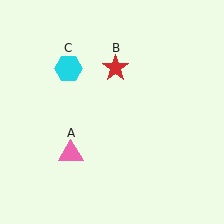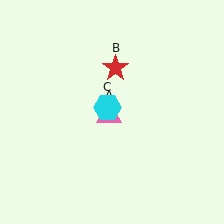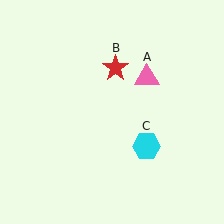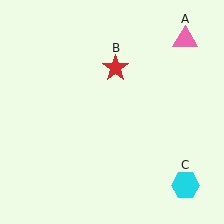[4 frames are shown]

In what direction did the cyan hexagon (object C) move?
The cyan hexagon (object C) moved down and to the right.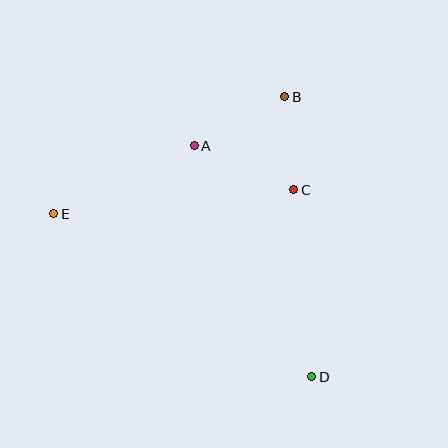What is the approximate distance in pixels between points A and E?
The distance between A and E is approximately 156 pixels.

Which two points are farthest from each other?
Points D and E are farthest from each other.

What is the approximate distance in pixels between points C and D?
The distance between C and D is approximately 188 pixels.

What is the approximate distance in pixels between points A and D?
The distance between A and D is approximately 259 pixels.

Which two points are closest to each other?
Points B and C are closest to each other.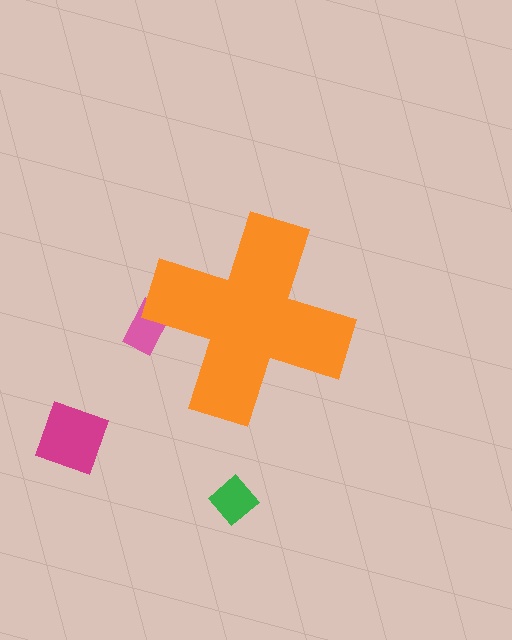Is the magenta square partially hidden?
No, the magenta square is fully visible.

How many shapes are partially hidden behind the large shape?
1 shape is partially hidden.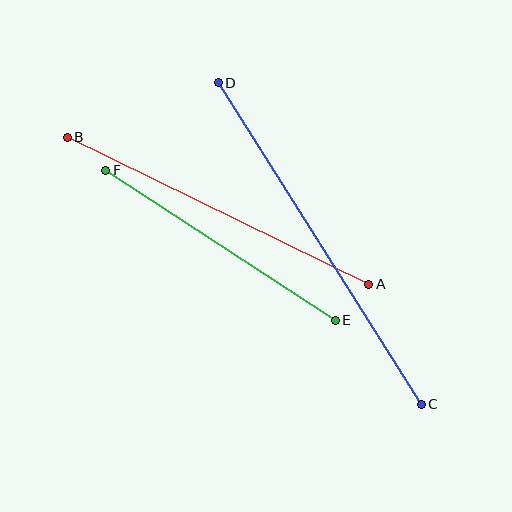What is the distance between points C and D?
The distance is approximately 380 pixels.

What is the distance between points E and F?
The distance is approximately 274 pixels.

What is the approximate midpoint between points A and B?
The midpoint is at approximately (218, 211) pixels.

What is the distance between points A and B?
The distance is approximately 335 pixels.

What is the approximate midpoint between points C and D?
The midpoint is at approximately (320, 243) pixels.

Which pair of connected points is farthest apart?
Points C and D are farthest apart.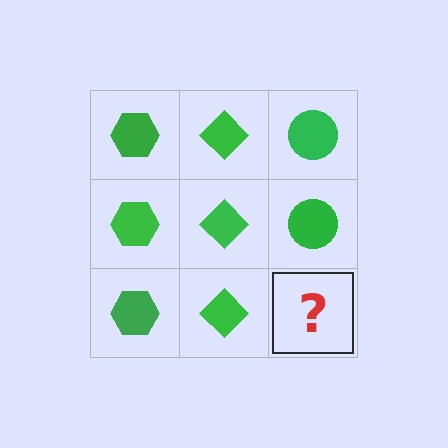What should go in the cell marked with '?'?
The missing cell should contain a green circle.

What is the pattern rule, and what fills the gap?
The rule is that each column has a consistent shape. The gap should be filled with a green circle.